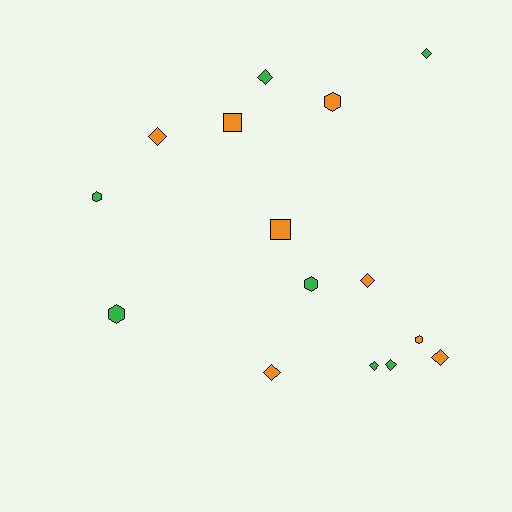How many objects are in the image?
There are 15 objects.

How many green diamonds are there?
There are 4 green diamonds.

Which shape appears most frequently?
Diamond, with 8 objects.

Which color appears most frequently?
Orange, with 8 objects.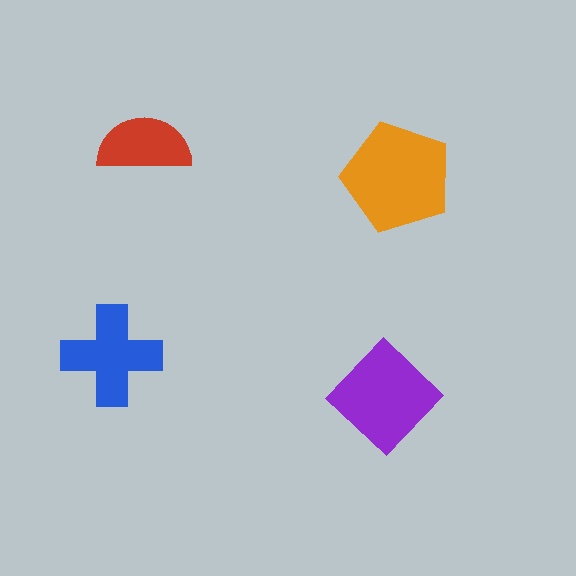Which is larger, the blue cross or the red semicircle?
The blue cross.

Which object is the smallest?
The red semicircle.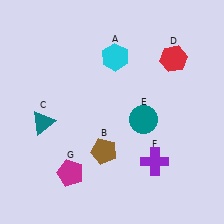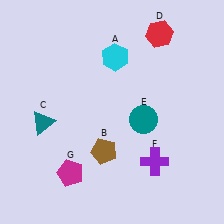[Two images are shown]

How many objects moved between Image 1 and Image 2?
1 object moved between the two images.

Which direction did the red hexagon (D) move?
The red hexagon (D) moved up.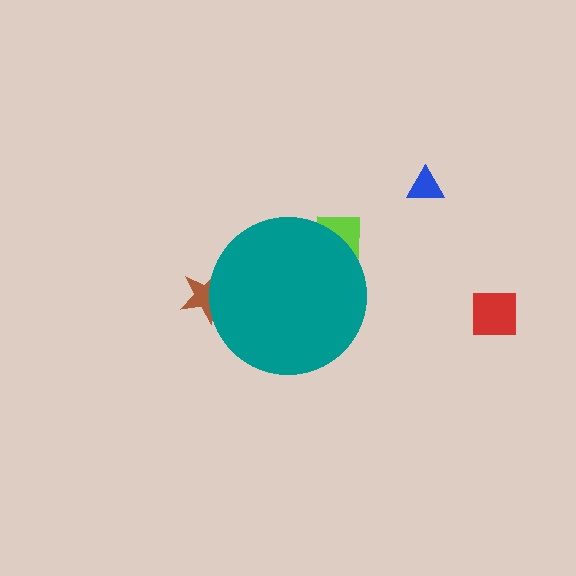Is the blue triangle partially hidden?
No, the blue triangle is fully visible.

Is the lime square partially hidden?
Yes, the lime square is partially hidden behind the teal circle.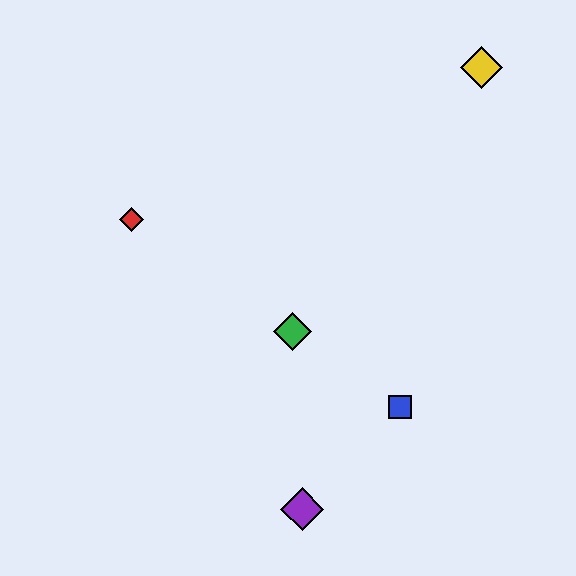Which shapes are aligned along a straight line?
The red diamond, the blue square, the green diamond are aligned along a straight line.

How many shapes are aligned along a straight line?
3 shapes (the red diamond, the blue square, the green diamond) are aligned along a straight line.